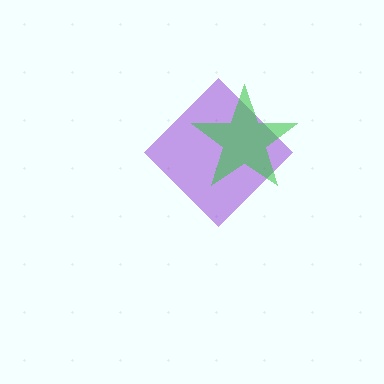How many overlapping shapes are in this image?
There are 2 overlapping shapes in the image.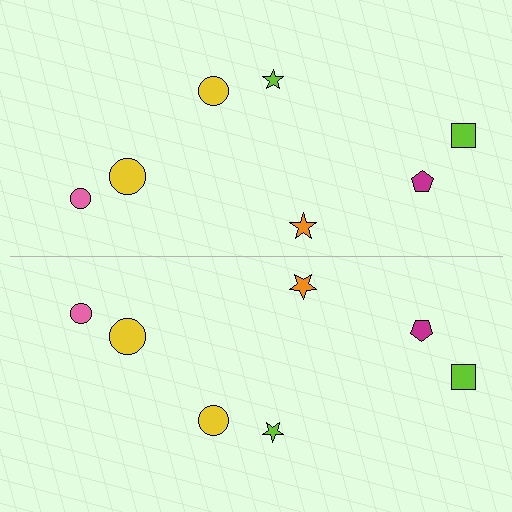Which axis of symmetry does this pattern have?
The pattern has a horizontal axis of symmetry running through the center of the image.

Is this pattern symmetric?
Yes, this pattern has bilateral (reflection) symmetry.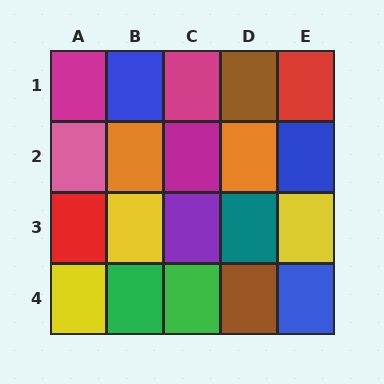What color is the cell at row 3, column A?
Red.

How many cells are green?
2 cells are green.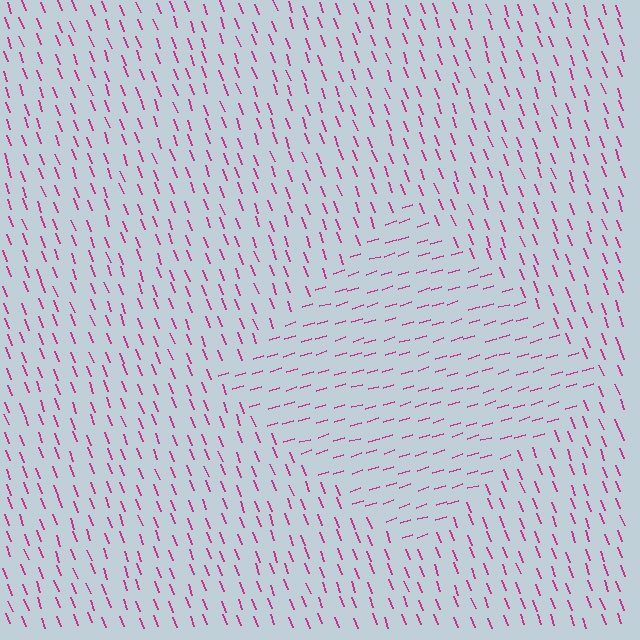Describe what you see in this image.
The image is filled with small magenta line segments. A diamond region in the image has lines oriented differently from the surrounding lines, creating a visible texture boundary.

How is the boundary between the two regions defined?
The boundary is defined purely by a change in line orientation (approximately 87 degrees difference). All lines are the same color and thickness.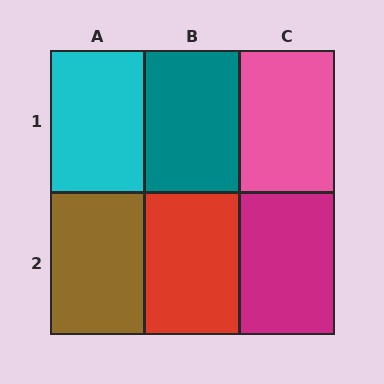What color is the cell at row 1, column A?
Cyan.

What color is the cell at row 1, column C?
Pink.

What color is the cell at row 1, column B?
Teal.